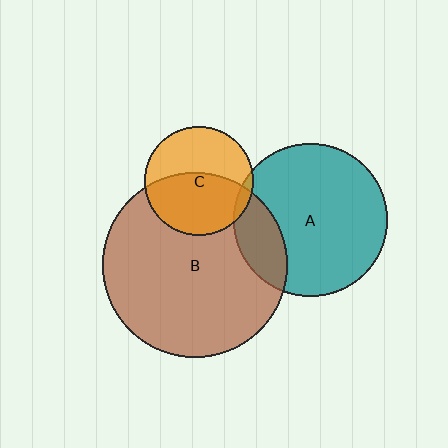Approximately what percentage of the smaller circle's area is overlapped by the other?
Approximately 20%.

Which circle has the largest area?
Circle B (brown).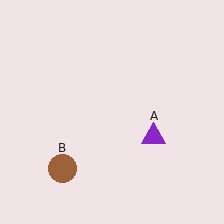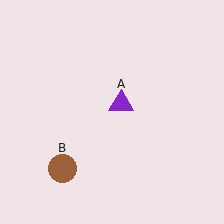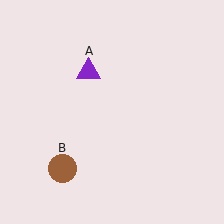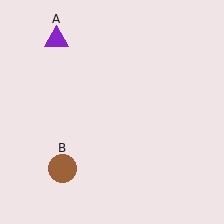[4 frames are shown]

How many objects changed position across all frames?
1 object changed position: purple triangle (object A).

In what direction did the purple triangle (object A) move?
The purple triangle (object A) moved up and to the left.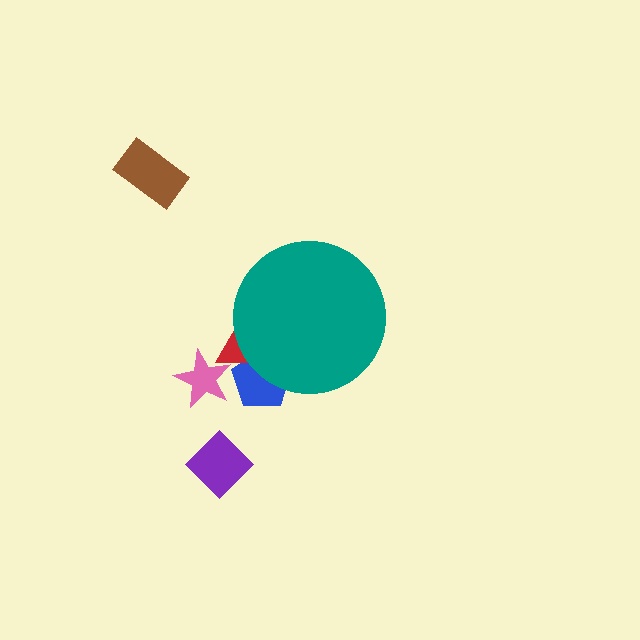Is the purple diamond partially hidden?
No, the purple diamond is fully visible.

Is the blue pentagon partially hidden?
Yes, the blue pentagon is partially hidden behind the teal circle.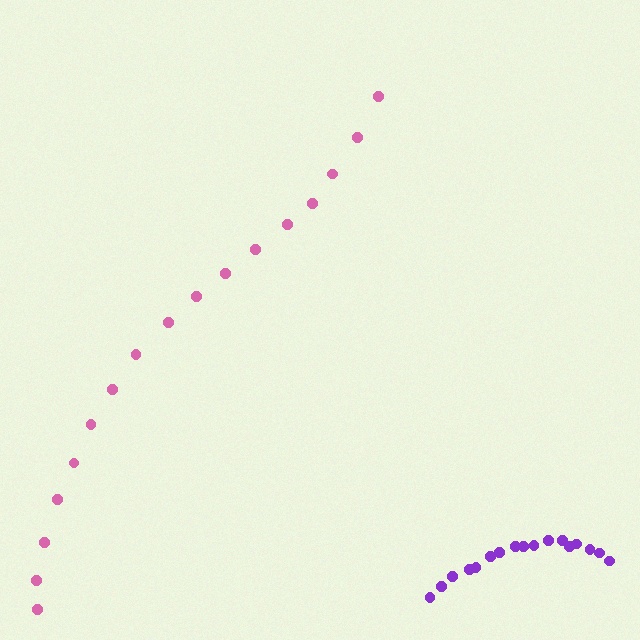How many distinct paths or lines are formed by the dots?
There are 2 distinct paths.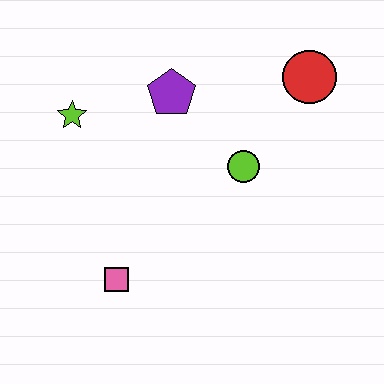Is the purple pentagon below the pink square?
No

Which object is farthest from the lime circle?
The lime star is farthest from the lime circle.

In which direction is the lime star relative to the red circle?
The lime star is to the left of the red circle.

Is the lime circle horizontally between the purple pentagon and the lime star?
No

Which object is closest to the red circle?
The lime circle is closest to the red circle.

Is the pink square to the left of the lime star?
No